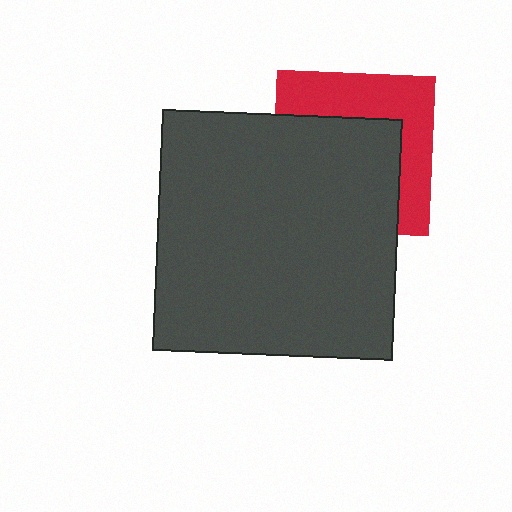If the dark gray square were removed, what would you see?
You would see the complete red square.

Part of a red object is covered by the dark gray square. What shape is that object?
It is a square.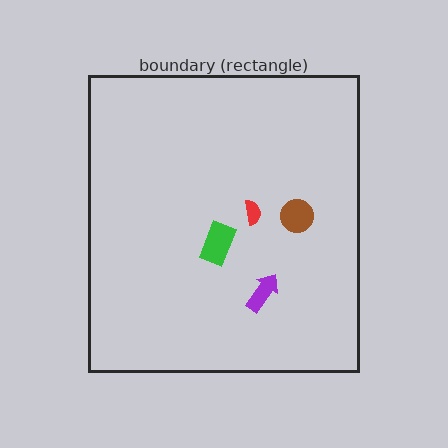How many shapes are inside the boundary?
4 inside, 0 outside.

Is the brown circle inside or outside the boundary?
Inside.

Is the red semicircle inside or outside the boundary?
Inside.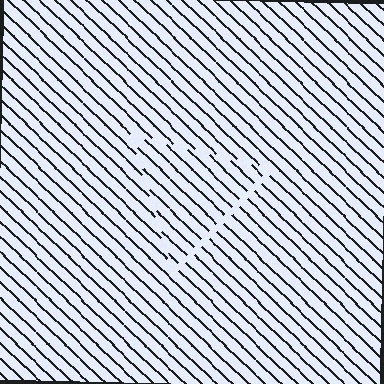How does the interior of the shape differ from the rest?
The interior of the shape contains the same grating, shifted by half a period — the contour is defined by the phase discontinuity where line-ends from the inner and outer gratings abut.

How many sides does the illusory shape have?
3 sides — the line-ends trace a triangle.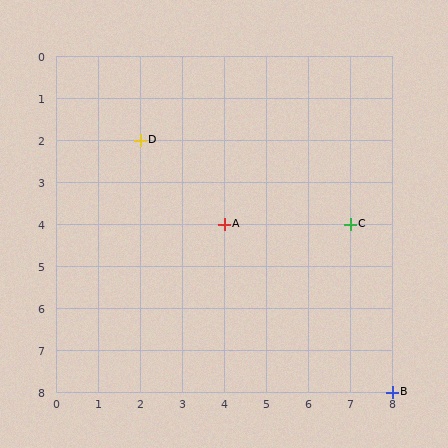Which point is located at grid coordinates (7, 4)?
Point C is at (7, 4).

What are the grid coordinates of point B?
Point B is at grid coordinates (8, 8).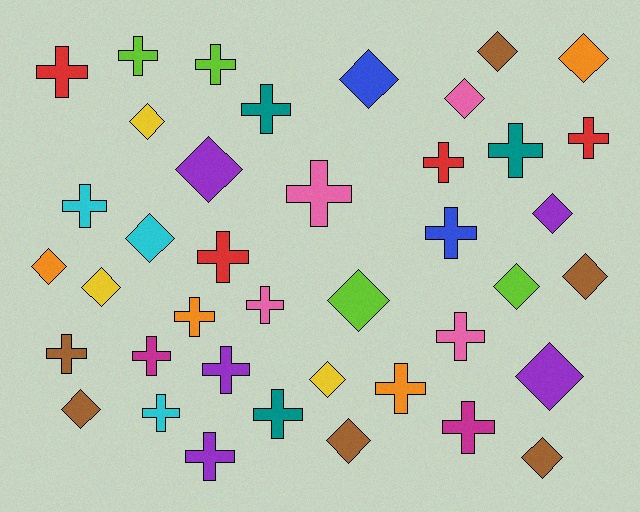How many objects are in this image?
There are 40 objects.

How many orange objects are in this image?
There are 4 orange objects.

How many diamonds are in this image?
There are 18 diamonds.